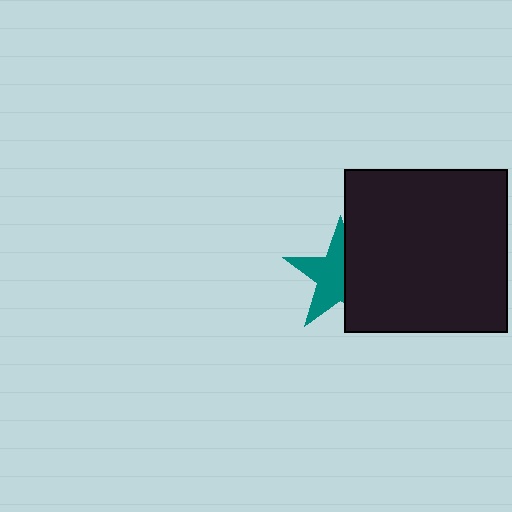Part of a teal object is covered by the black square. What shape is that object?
It is a star.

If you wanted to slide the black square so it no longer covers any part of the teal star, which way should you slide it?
Slide it right — that is the most direct way to separate the two shapes.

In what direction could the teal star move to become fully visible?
The teal star could move left. That would shift it out from behind the black square entirely.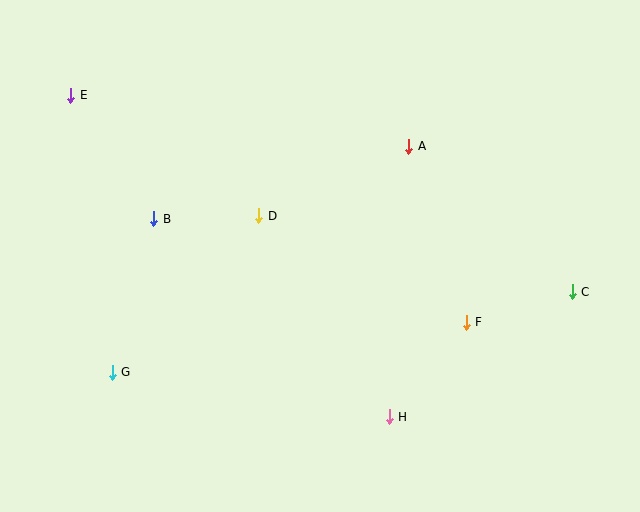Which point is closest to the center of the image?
Point D at (259, 216) is closest to the center.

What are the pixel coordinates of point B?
Point B is at (154, 219).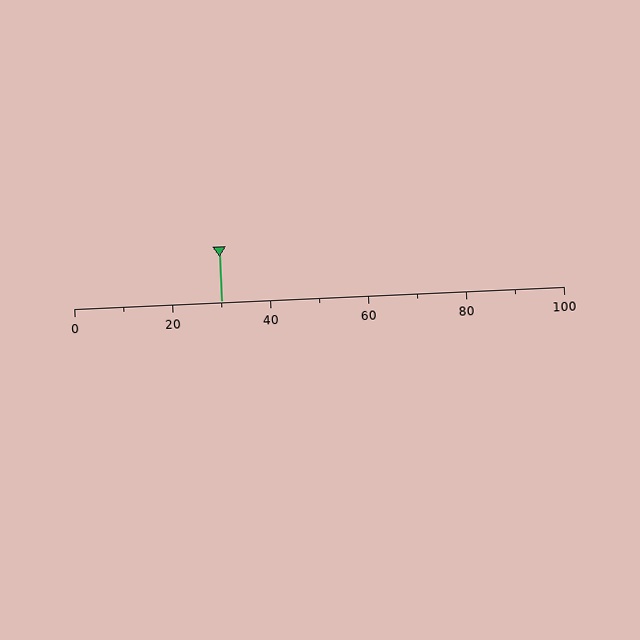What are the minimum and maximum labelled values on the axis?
The axis runs from 0 to 100.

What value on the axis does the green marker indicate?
The marker indicates approximately 30.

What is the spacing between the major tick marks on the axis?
The major ticks are spaced 20 apart.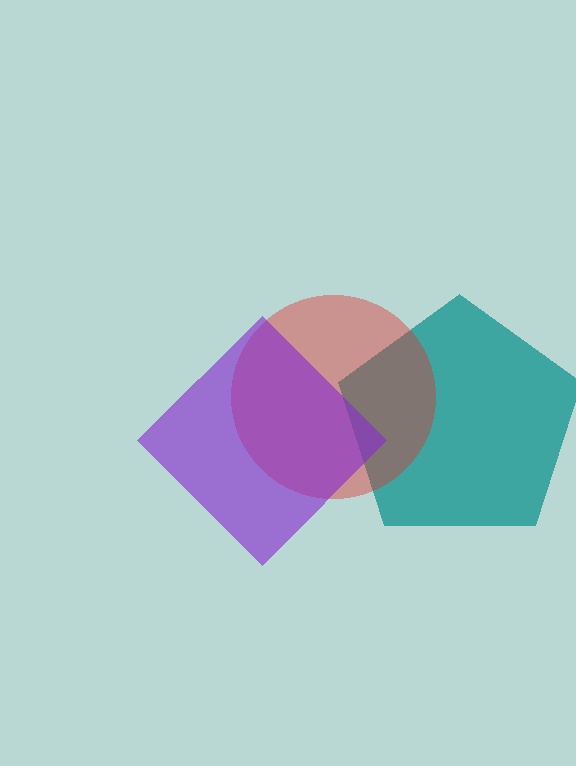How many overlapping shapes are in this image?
There are 3 overlapping shapes in the image.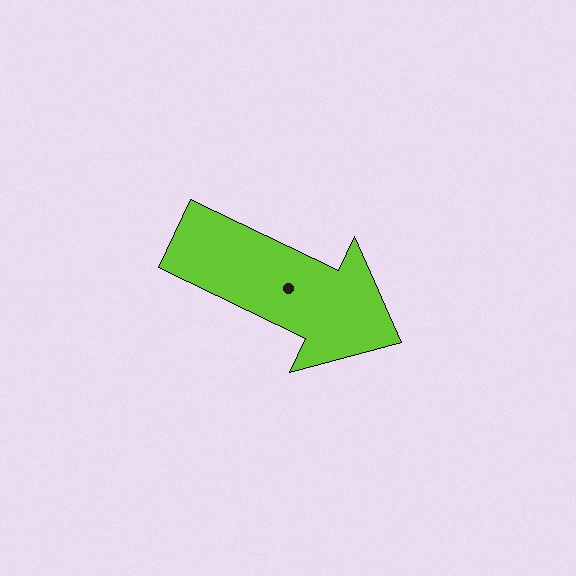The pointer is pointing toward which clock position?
Roughly 4 o'clock.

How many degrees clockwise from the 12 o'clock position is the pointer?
Approximately 116 degrees.